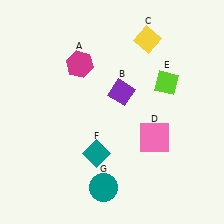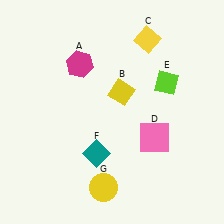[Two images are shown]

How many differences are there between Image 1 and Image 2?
There are 2 differences between the two images.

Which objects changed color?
B changed from purple to yellow. G changed from teal to yellow.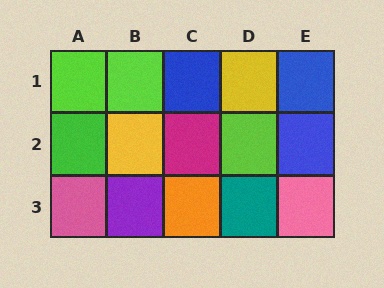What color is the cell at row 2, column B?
Yellow.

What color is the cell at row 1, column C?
Blue.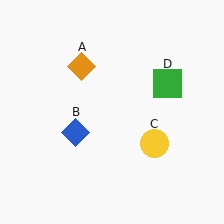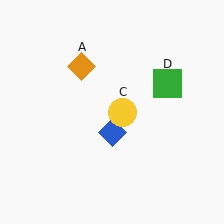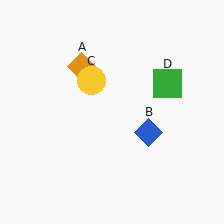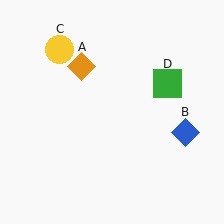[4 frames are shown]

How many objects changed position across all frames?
2 objects changed position: blue diamond (object B), yellow circle (object C).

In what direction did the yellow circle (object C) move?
The yellow circle (object C) moved up and to the left.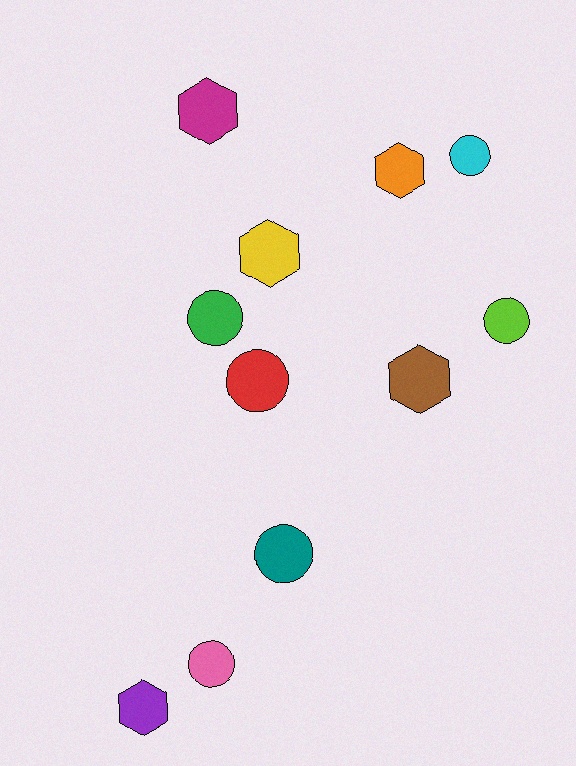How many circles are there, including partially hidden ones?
There are 6 circles.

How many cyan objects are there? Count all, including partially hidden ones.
There is 1 cyan object.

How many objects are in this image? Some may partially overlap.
There are 11 objects.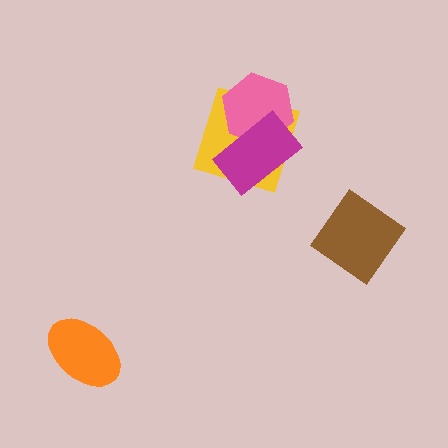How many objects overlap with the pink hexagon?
2 objects overlap with the pink hexagon.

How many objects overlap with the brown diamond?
0 objects overlap with the brown diamond.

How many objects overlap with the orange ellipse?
0 objects overlap with the orange ellipse.